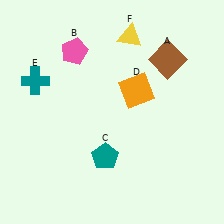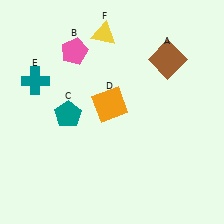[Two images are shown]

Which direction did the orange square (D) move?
The orange square (D) moved left.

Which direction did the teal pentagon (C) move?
The teal pentagon (C) moved up.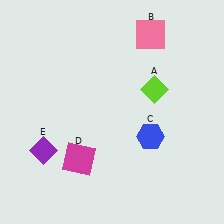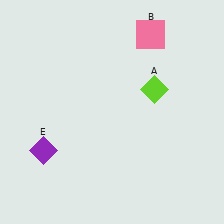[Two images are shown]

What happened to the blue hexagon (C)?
The blue hexagon (C) was removed in Image 2. It was in the bottom-right area of Image 1.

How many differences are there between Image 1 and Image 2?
There are 2 differences between the two images.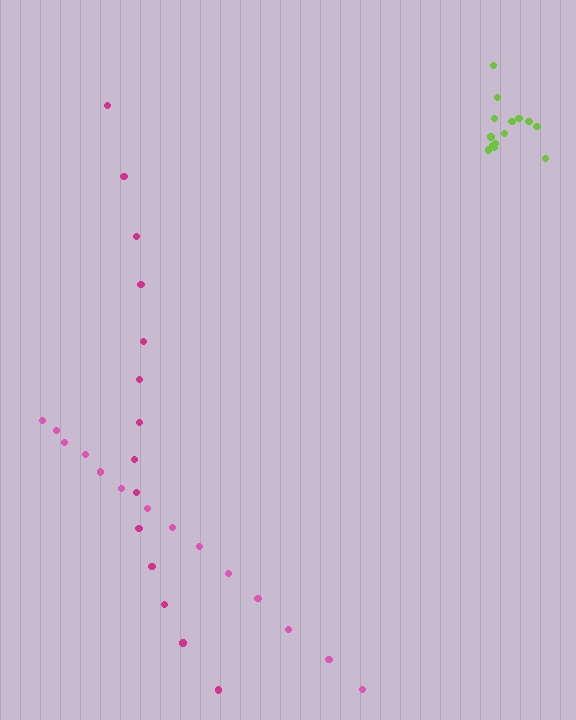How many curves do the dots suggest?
There are 3 distinct paths.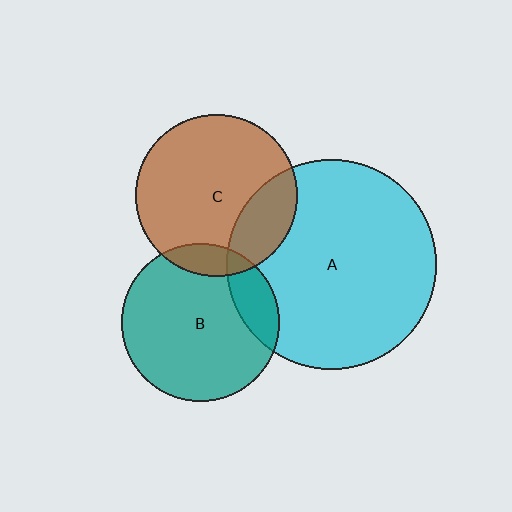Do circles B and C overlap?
Yes.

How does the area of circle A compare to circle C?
Approximately 1.7 times.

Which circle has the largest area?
Circle A (cyan).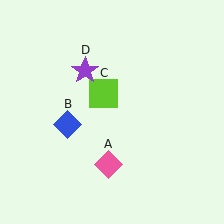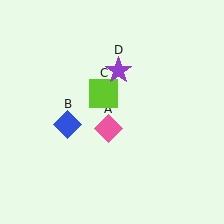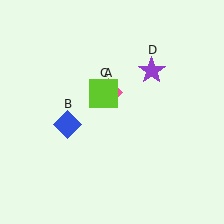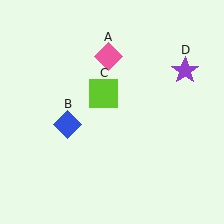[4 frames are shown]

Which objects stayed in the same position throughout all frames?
Blue diamond (object B) and lime square (object C) remained stationary.